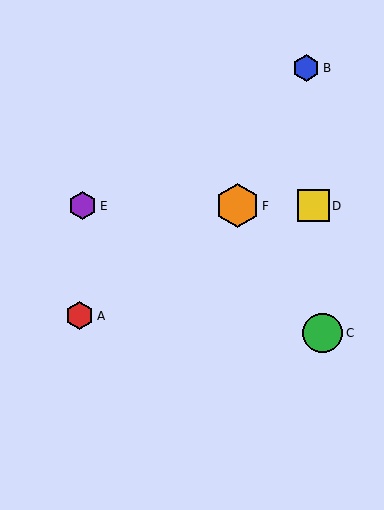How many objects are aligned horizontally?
3 objects (D, E, F) are aligned horizontally.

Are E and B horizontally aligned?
No, E is at y≈206 and B is at y≈68.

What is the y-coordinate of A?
Object A is at y≈316.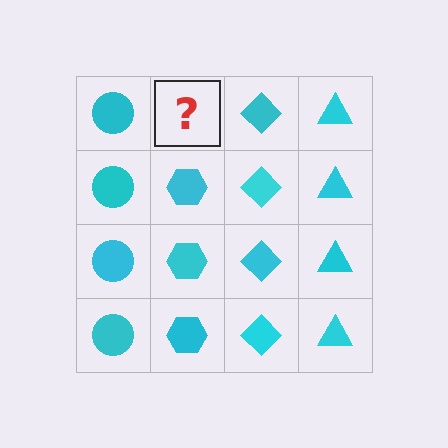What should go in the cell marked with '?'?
The missing cell should contain a cyan hexagon.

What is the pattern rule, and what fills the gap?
The rule is that each column has a consistent shape. The gap should be filled with a cyan hexagon.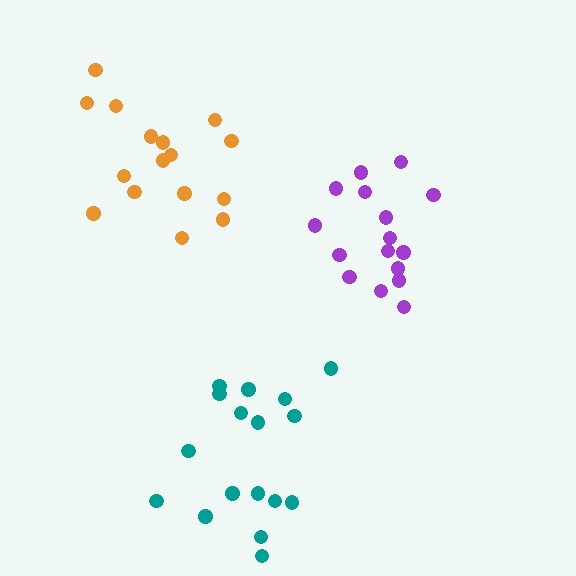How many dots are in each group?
Group 1: 16 dots, Group 2: 17 dots, Group 3: 16 dots (49 total).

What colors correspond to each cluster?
The clusters are colored: orange, teal, purple.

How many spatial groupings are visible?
There are 3 spatial groupings.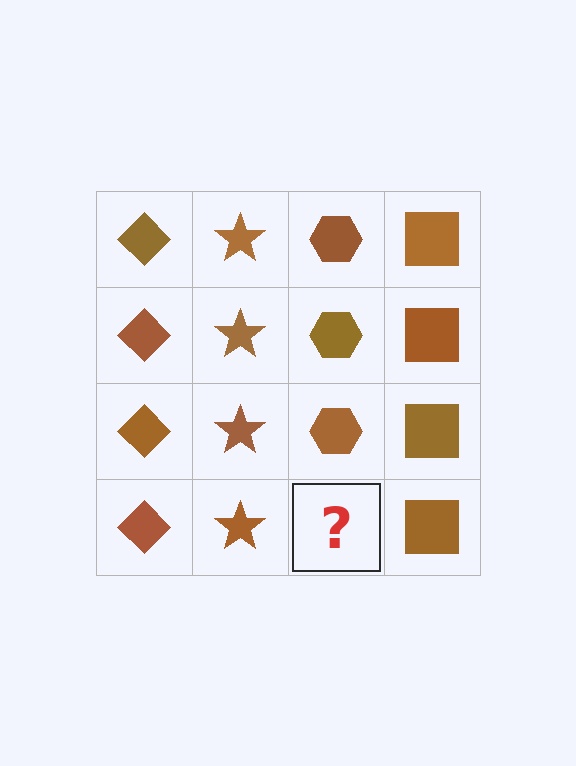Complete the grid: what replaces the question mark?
The question mark should be replaced with a brown hexagon.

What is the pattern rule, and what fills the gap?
The rule is that each column has a consistent shape. The gap should be filled with a brown hexagon.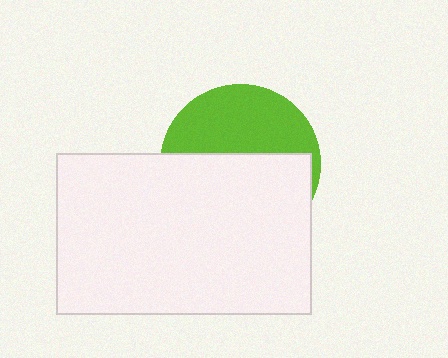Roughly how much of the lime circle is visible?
A small part of it is visible (roughly 43%).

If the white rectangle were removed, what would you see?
You would see the complete lime circle.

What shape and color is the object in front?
The object in front is a white rectangle.